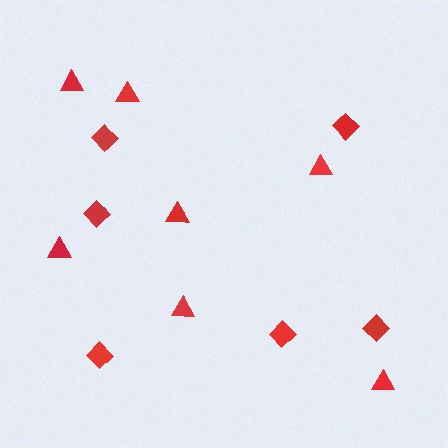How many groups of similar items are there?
There are 2 groups: one group of diamonds (6) and one group of triangles (7).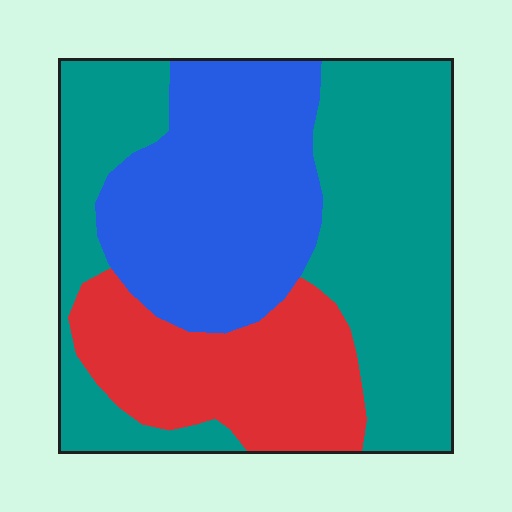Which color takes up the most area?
Teal, at roughly 45%.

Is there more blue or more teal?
Teal.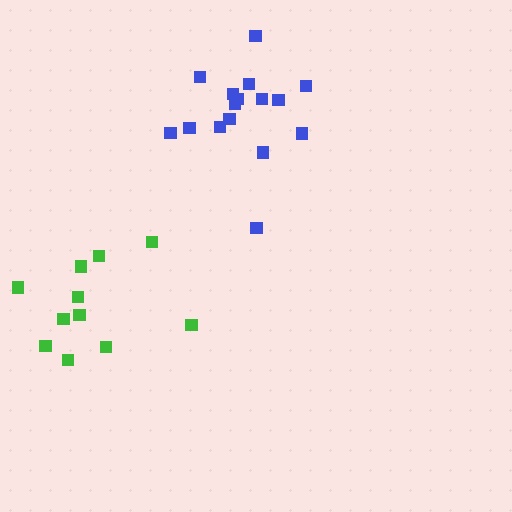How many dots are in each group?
Group 1: 16 dots, Group 2: 11 dots (27 total).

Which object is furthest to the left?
The green cluster is leftmost.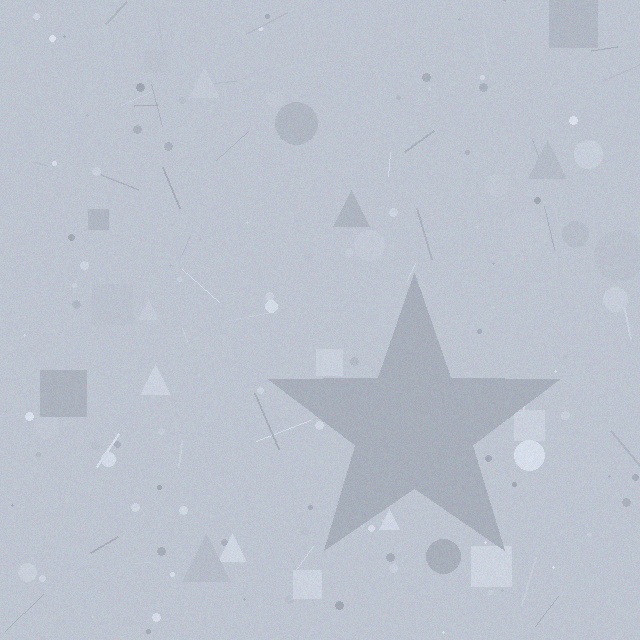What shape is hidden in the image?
A star is hidden in the image.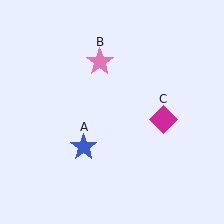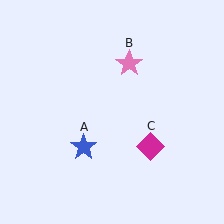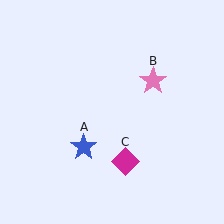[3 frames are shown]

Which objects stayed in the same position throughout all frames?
Blue star (object A) remained stationary.